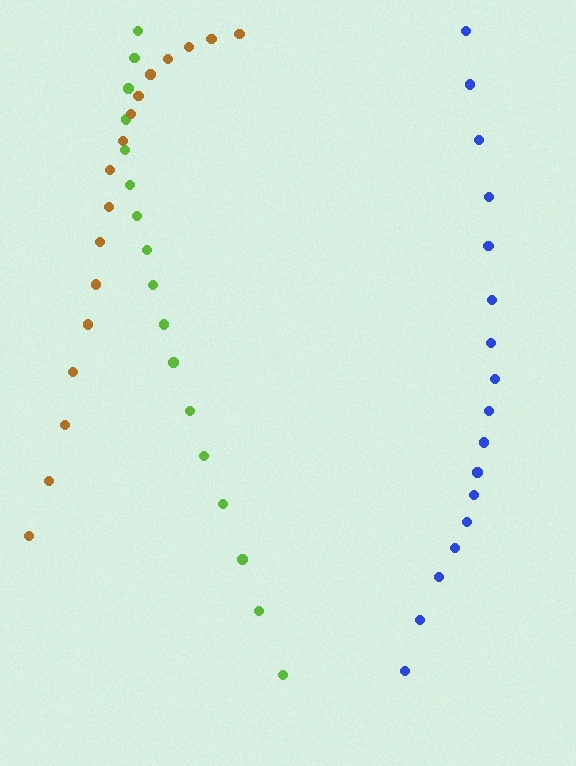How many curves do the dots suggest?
There are 3 distinct paths.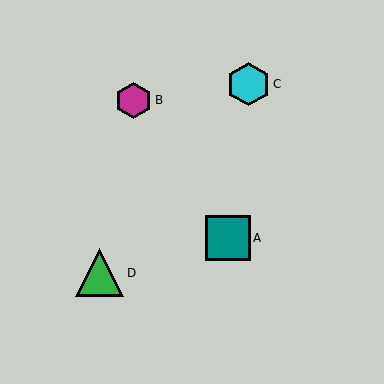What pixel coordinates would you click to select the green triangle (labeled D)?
Click at (100, 273) to select the green triangle D.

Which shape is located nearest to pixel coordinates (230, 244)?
The teal square (labeled A) at (228, 238) is nearest to that location.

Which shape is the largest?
The green triangle (labeled D) is the largest.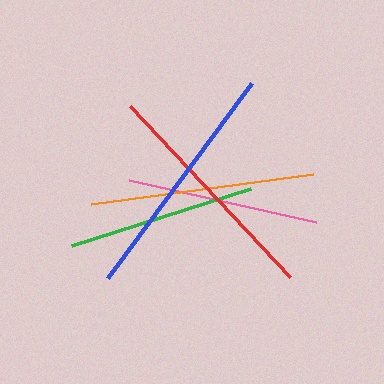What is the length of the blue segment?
The blue segment is approximately 242 pixels long.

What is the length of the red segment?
The red segment is approximately 235 pixels long.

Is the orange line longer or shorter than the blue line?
The blue line is longer than the orange line.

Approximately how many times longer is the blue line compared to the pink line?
The blue line is approximately 1.3 times the length of the pink line.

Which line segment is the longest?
The blue line is the longest at approximately 242 pixels.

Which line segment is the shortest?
The green line is the shortest at approximately 187 pixels.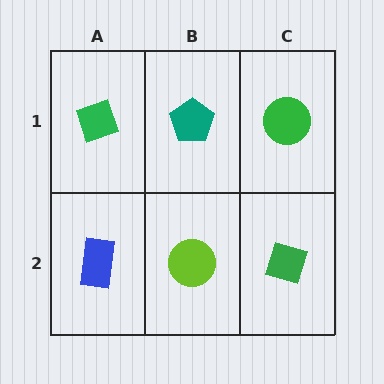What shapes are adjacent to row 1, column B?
A lime circle (row 2, column B), a green diamond (row 1, column A), a green circle (row 1, column C).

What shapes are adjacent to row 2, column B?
A teal pentagon (row 1, column B), a blue rectangle (row 2, column A), a green diamond (row 2, column C).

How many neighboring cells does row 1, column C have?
2.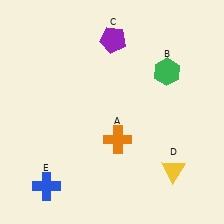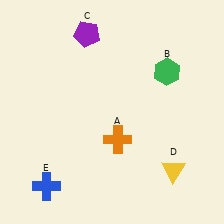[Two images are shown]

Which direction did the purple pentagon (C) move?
The purple pentagon (C) moved left.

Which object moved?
The purple pentagon (C) moved left.